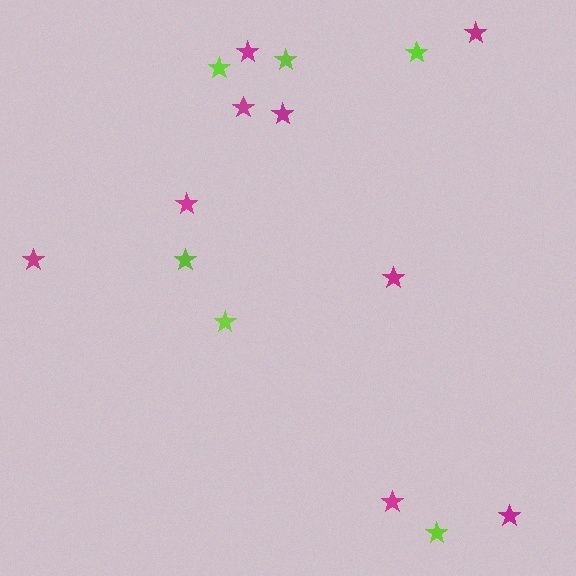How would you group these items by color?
There are 2 groups: one group of lime stars (6) and one group of magenta stars (9).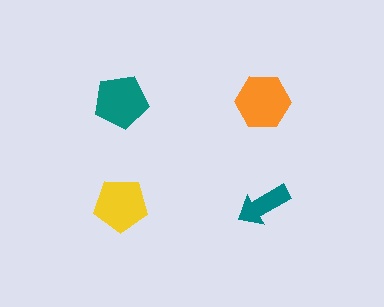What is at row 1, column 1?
A teal pentagon.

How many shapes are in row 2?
2 shapes.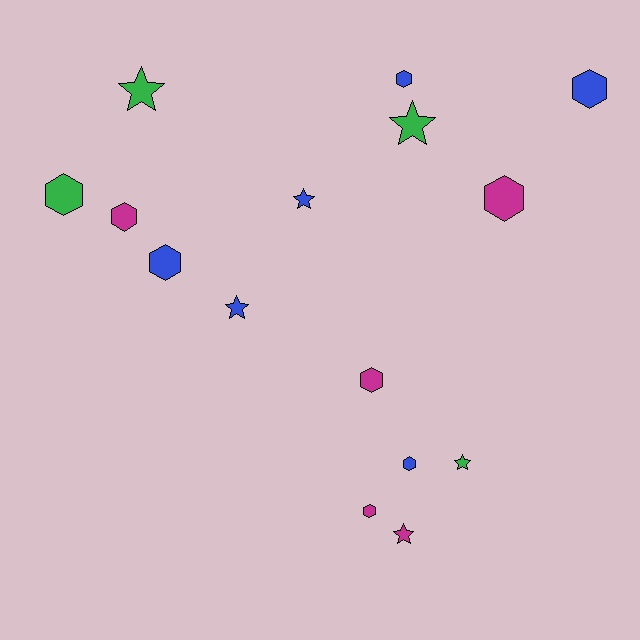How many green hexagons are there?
There is 1 green hexagon.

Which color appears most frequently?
Blue, with 6 objects.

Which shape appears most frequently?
Hexagon, with 9 objects.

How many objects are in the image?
There are 15 objects.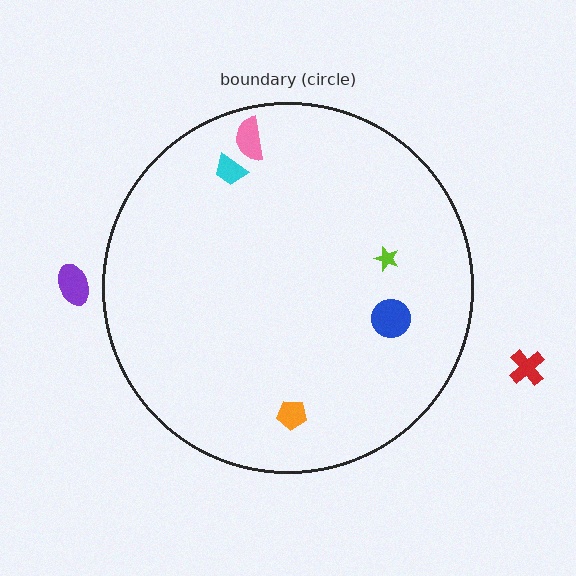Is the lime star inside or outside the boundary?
Inside.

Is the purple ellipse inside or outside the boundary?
Outside.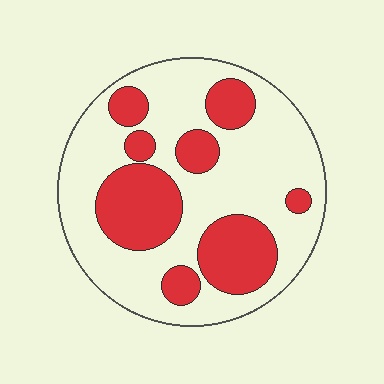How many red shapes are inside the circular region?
8.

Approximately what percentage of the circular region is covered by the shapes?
Approximately 35%.